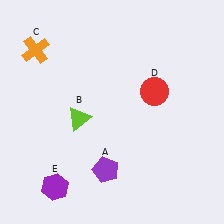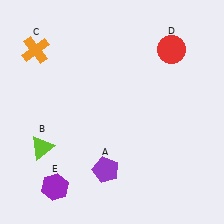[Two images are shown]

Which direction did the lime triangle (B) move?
The lime triangle (B) moved left.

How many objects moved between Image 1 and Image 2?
2 objects moved between the two images.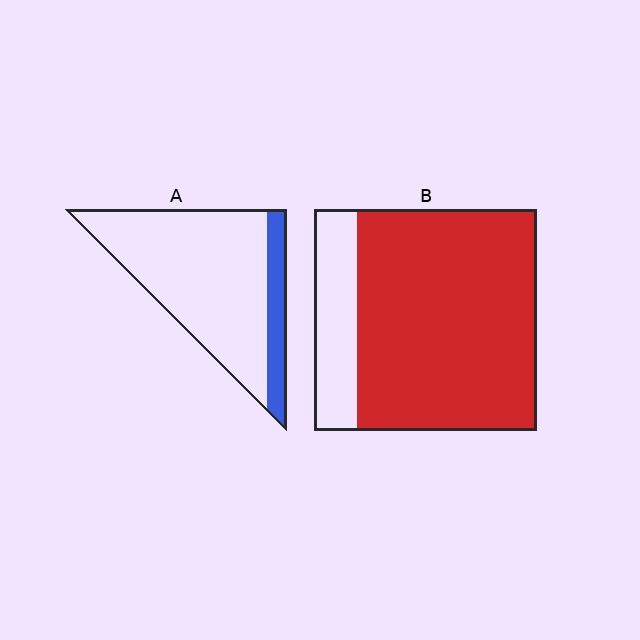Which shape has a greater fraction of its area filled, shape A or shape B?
Shape B.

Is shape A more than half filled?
No.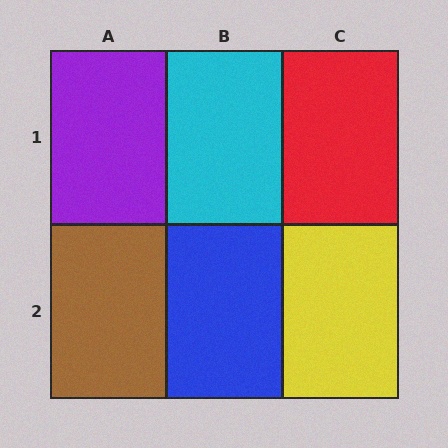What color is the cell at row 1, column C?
Red.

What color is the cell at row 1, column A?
Purple.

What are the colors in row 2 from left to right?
Brown, blue, yellow.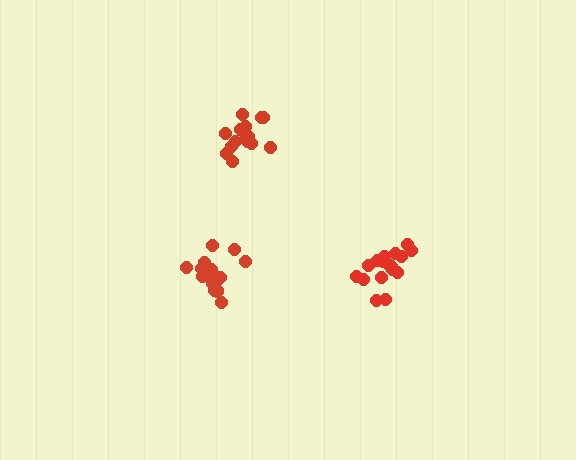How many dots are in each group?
Group 1: 17 dots, Group 2: 17 dots, Group 3: 16 dots (50 total).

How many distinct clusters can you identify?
There are 3 distinct clusters.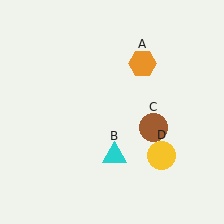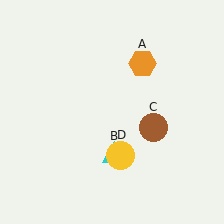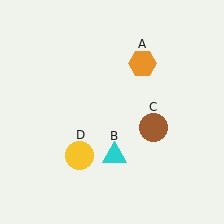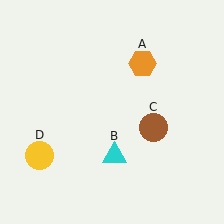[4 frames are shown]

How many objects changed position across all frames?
1 object changed position: yellow circle (object D).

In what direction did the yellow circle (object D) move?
The yellow circle (object D) moved left.